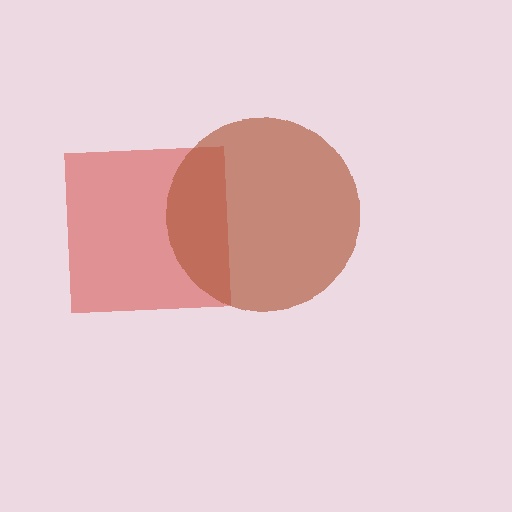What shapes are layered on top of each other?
The layered shapes are: a red square, a brown circle.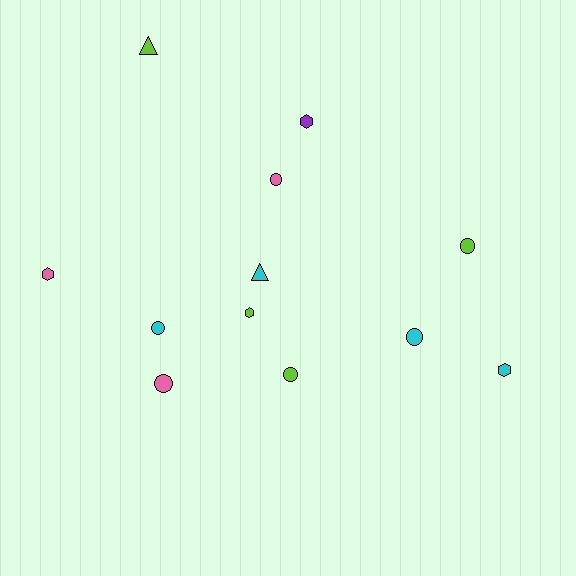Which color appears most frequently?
Cyan, with 4 objects.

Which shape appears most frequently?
Circle, with 6 objects.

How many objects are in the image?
There are 12 objects.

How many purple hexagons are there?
There is 1 purple hexagon.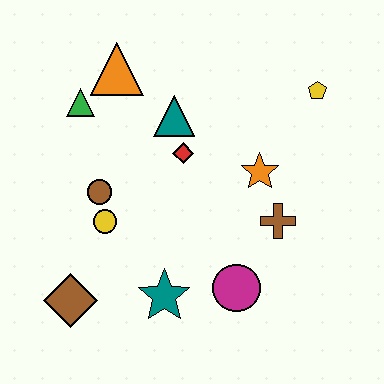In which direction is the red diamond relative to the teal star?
The red diamond is above the teal star.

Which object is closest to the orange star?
The brown cross is closest to the orange star.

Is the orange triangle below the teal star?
No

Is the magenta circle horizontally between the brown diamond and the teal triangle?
No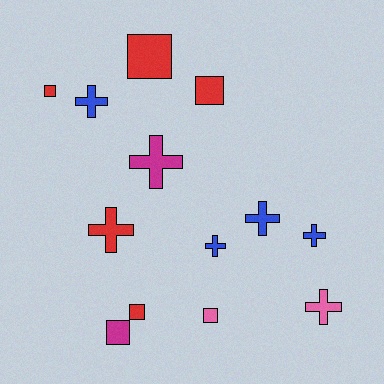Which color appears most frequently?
Red, with 5 objects.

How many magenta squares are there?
There is 1 magenta square.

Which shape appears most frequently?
Cross, with 7 objects.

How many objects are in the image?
There are 13 objects.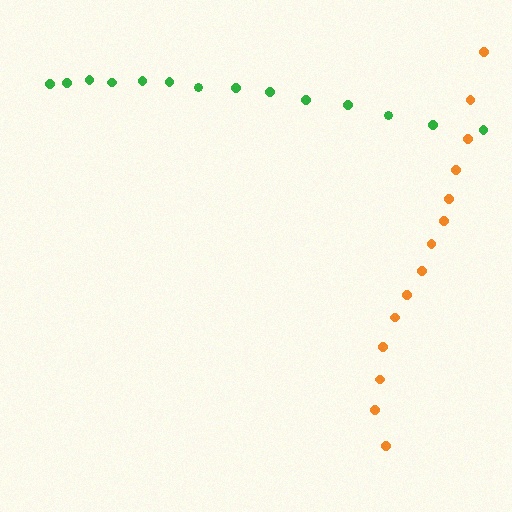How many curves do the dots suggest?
There are 2 distinct paths.